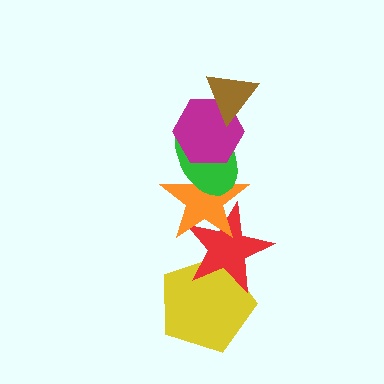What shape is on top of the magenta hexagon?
The brown triangle is on top of the magenta hexagon.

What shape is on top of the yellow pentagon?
The red star is on top of the yellow pentagon.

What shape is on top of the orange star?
The green ellipse is on top of the orange star.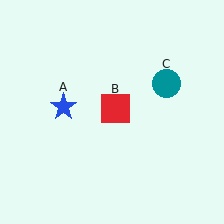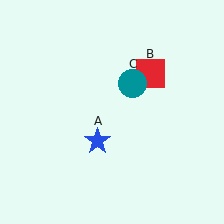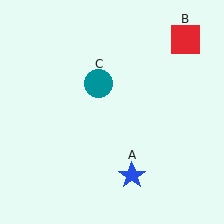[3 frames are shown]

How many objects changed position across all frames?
3 objects changed position: blue star (object A), red square (object B), teal circle (object C).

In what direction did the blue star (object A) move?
The blue star (object A) moved down and to the right.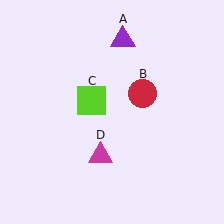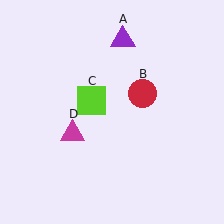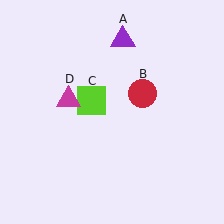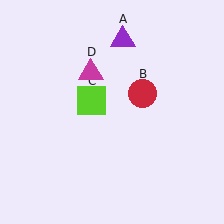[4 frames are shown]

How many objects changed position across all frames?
1 object changed position: magenta triangle (object D).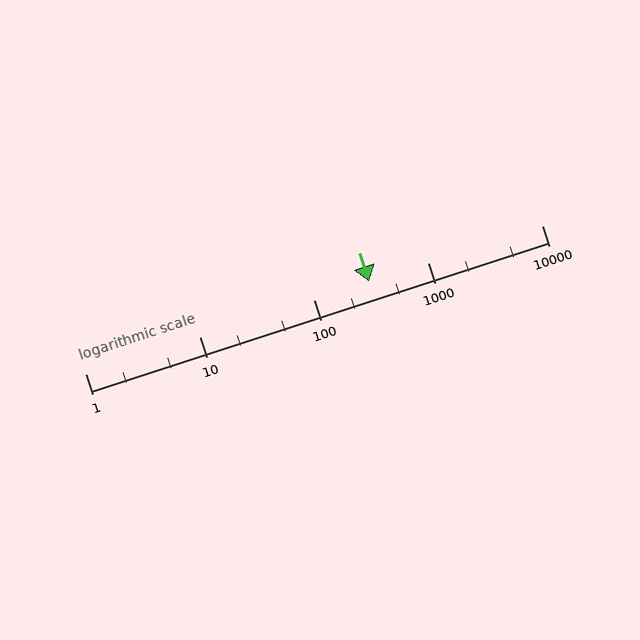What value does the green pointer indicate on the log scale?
The pointer indicates approximately 310.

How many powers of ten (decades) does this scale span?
The scale spans 4 decades, from 1 to 10000.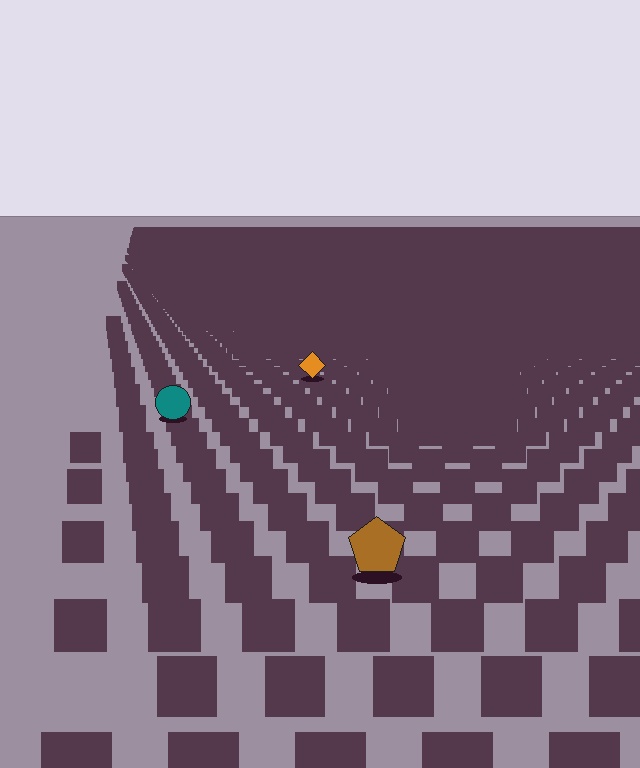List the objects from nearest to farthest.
From nearest to farthest: the brown pentagon, the teal circle, the orange diamond.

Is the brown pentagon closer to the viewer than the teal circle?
Yes. The brown pentagon is closer — you can tell from the texture gradient: the ground texture is coarser near it.